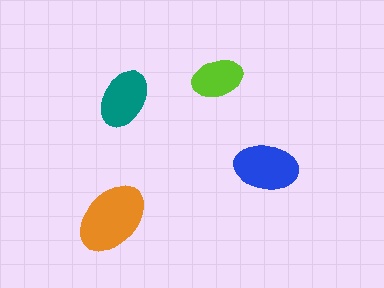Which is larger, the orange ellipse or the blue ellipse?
The orange one.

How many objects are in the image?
There are 4 objects in the image.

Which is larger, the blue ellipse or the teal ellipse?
The blue one.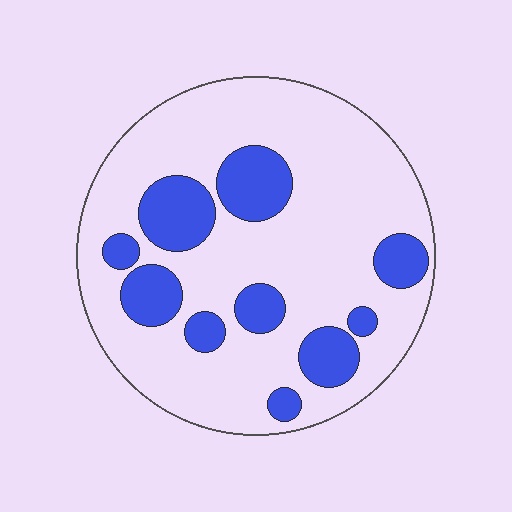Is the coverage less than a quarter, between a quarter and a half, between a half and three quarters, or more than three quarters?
Less than a quarter.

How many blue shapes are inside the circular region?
10.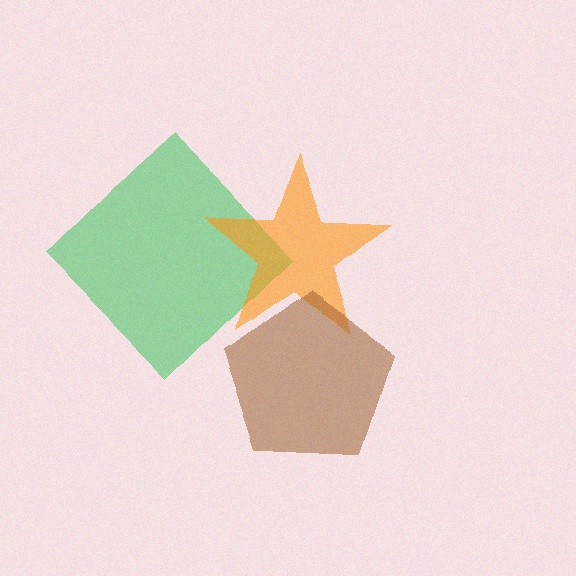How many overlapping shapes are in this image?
There are 3 overlapping shapes in the image.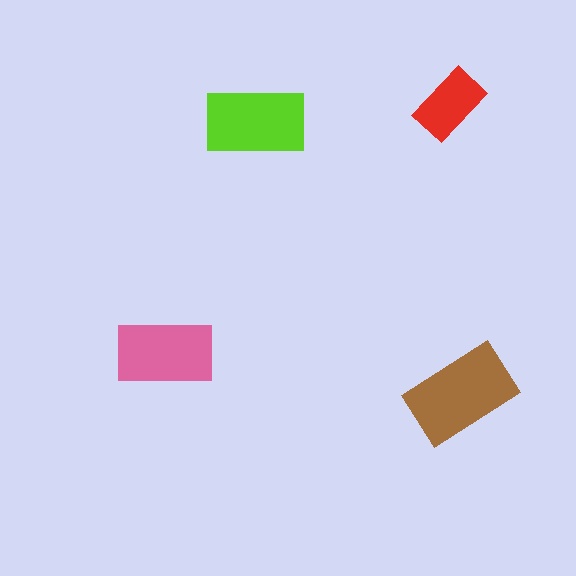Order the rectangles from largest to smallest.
the brown one, the lime one, the pink one, the red one.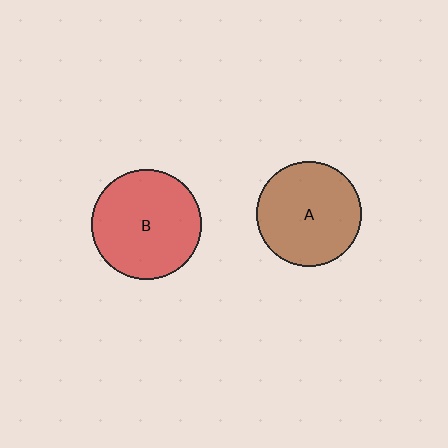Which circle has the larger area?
Circle B (red).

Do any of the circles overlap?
No, none of the circles overlap.